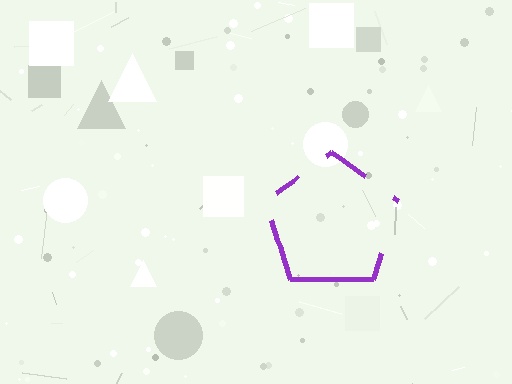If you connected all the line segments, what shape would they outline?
They would outline a pentagon.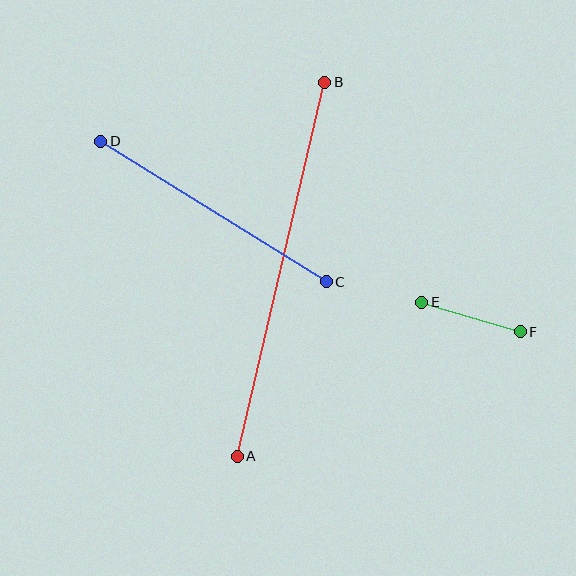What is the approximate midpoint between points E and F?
The midpoint is at approximately (471, 317) pixels.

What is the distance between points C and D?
The distance is approximately 266 pixels.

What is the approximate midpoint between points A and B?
The midpoint is at approximately (281, 269) pixels.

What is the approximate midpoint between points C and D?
The midpoint is at approximately (213, 211) pixels.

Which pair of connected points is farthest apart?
Points A and B are farthest apart.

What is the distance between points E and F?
The distance is approximately 103 pixels.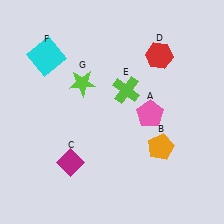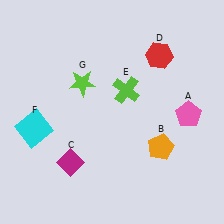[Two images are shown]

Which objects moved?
The objects that moved are: the pink pentagon (A), the cyan square (F).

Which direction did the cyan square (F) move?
The cyan square (F) moved down.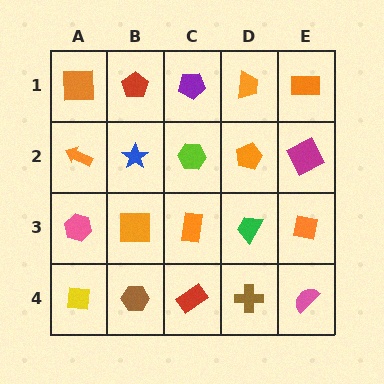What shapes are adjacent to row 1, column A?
An orange arrow (row 2, column A), a red pentagon (row 1, column B).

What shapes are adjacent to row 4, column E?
An orange square (row 3, column E), a brown cross (row 4, column D).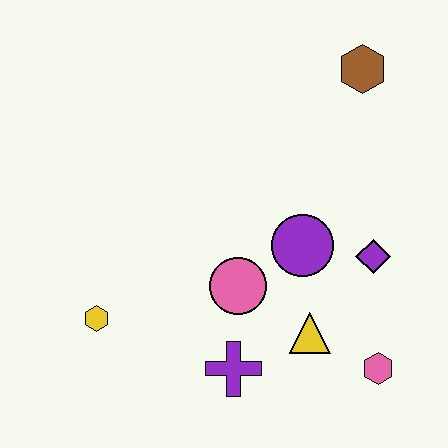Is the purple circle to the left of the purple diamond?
Yes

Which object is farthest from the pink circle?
The brown hexagon is farthest from the pink circle.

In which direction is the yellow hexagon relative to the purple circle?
The yellow hexagon is to the left of the purple circle.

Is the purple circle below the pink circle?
No